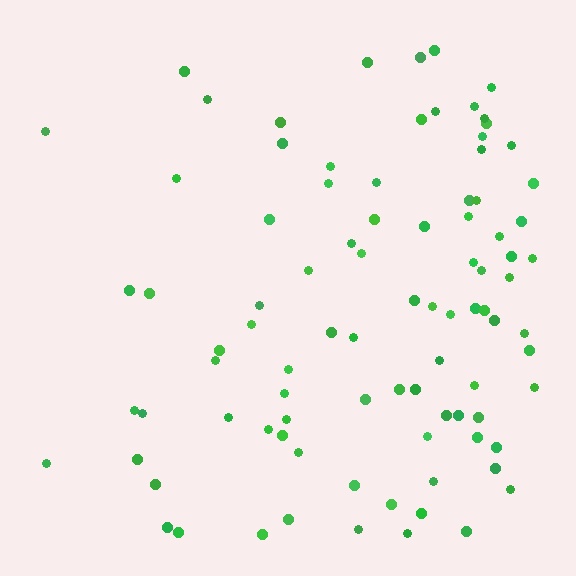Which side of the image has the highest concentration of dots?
The right.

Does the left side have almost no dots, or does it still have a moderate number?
Still a moderate number, just noticeably fewer than the right.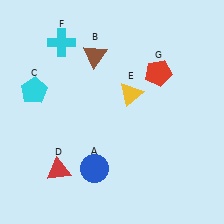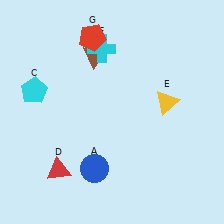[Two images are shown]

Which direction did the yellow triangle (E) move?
The yellow triangle (E) moved right.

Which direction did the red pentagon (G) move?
The red pentagon (G) moved left.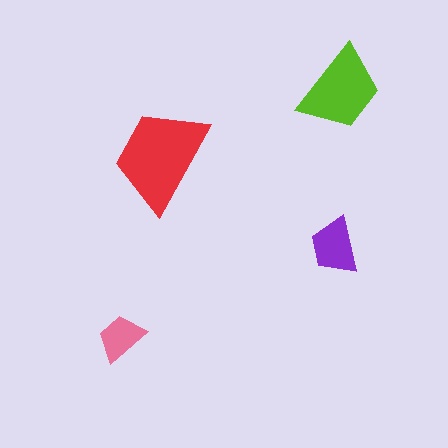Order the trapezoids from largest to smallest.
the red one, the lime one, the purple one, the pink one.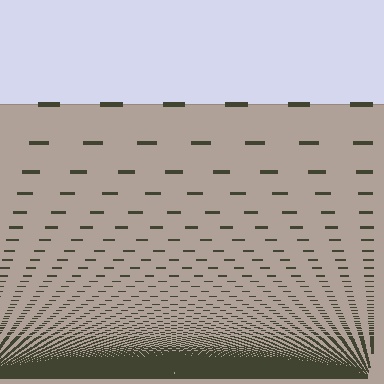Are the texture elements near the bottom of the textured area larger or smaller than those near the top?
Smaller. The gradient is inverted — elements near the bottom are smaller and denser.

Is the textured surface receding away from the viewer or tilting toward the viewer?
The surface appears to tilt toward the viewer. Texture elements get larger and sparser toward the top.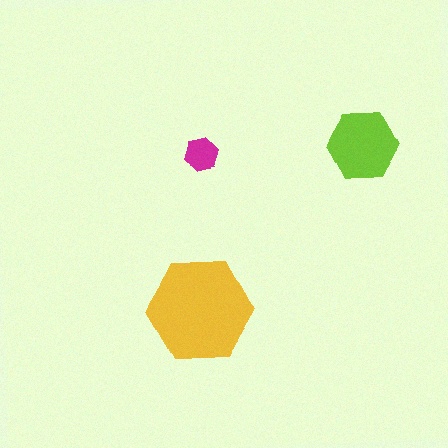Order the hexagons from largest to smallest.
the yellow one, the lime one, the magenta one.